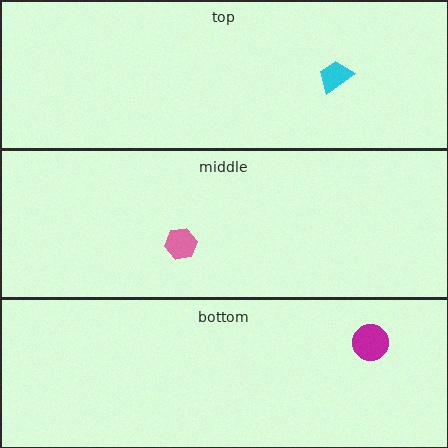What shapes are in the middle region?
The pink hexagon.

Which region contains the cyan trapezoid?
The top region.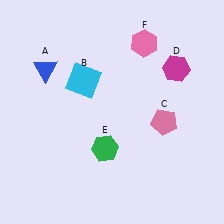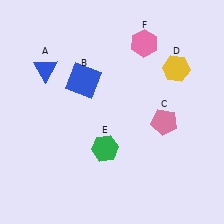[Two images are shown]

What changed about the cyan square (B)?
In Image 1, B is cyan. In Image 2, it changed to blue.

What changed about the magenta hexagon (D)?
In Image 1, D is magenta. In Image 2, it changed to yellow.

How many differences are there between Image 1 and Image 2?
There are 2 differences between the two images.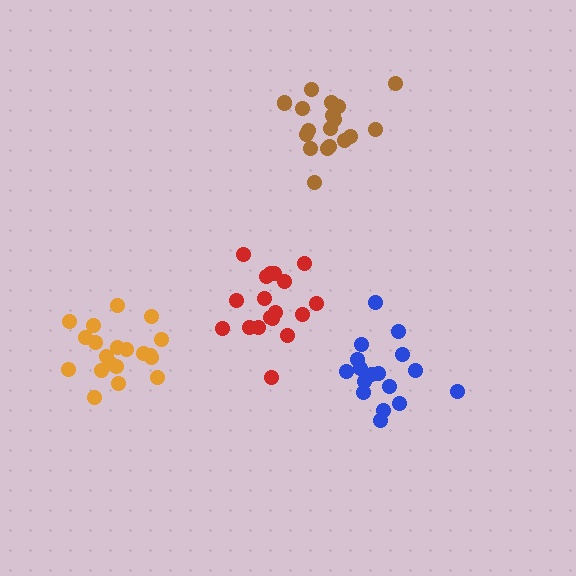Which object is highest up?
The brown cluster is topmost.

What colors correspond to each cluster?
The clusters are colored: brown, orange, red, blue.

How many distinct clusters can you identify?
There are 4 distinct clusters.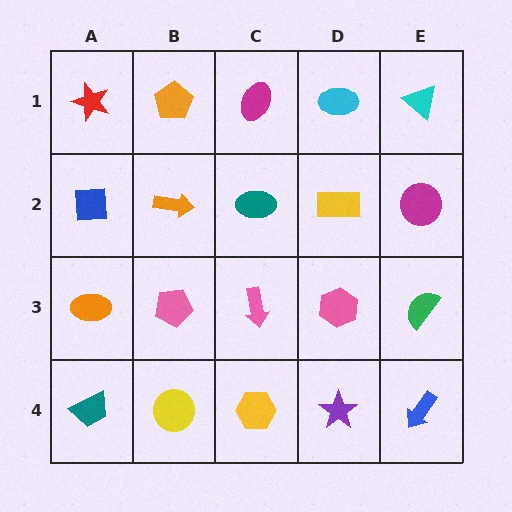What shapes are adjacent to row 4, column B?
A pink pentagon (row 3, column B), a teal trapezoid (row 4, column A), a yellow hexagon (row 4, column C).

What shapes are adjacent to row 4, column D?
A pink hexagon (row 3, column D), a yellow hexagon (row 4, column C), a blue arrow (row 4, column E).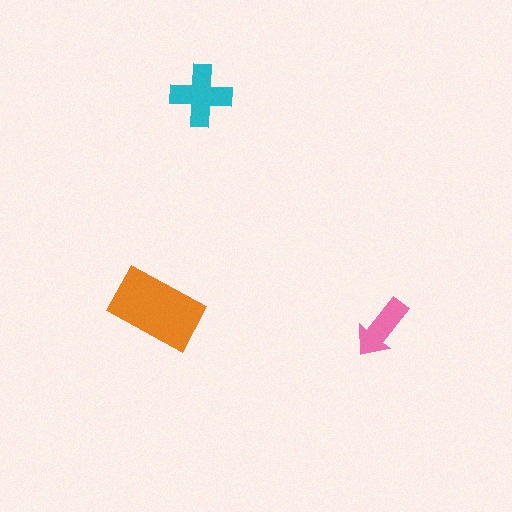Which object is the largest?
The orange rectangle.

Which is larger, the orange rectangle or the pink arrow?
The orange rectangle.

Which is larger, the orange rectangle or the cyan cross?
The orange rectangle.